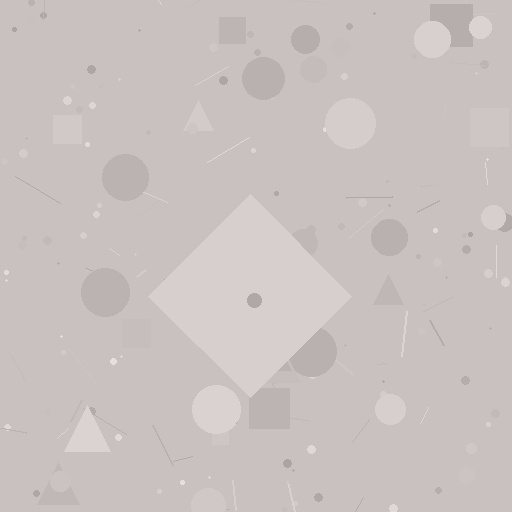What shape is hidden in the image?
A diamond is hidden in the image.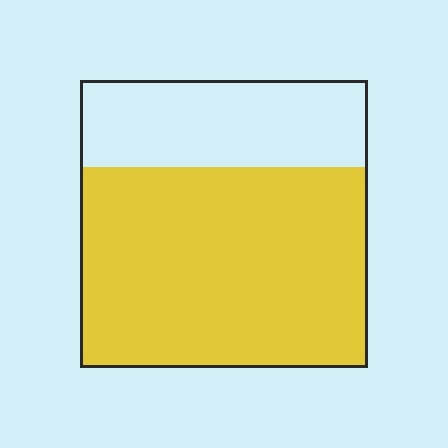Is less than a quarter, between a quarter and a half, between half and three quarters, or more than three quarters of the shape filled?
Between half and three quarters.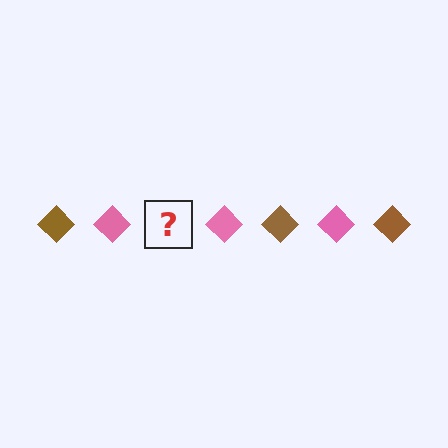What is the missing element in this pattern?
The missing element is a brown diamond.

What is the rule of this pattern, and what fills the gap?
The rule is that the pattern cycles through brown, pink diamonds. The gap should be filled with a brown diamond.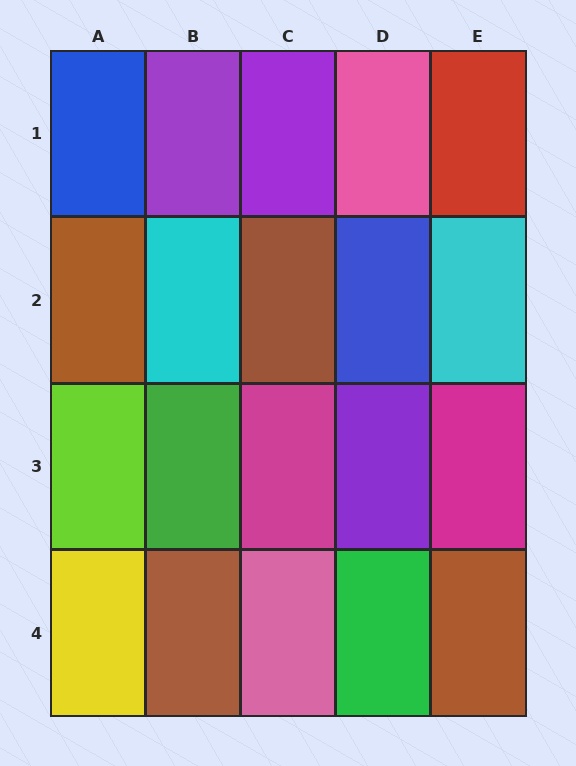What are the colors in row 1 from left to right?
Blue, purple, purple, pink, red.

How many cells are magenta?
2 cells are magenta.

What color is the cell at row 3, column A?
Lime.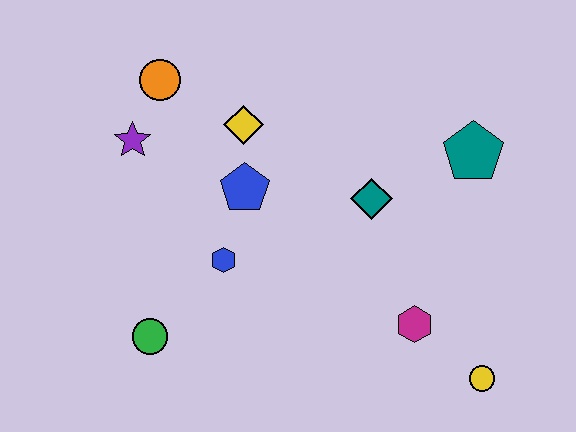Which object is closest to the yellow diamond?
The blue pentagon is closest to the yellow diamond.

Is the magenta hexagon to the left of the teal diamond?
No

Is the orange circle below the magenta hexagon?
No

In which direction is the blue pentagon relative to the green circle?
The blue pentagon is above the green circle.